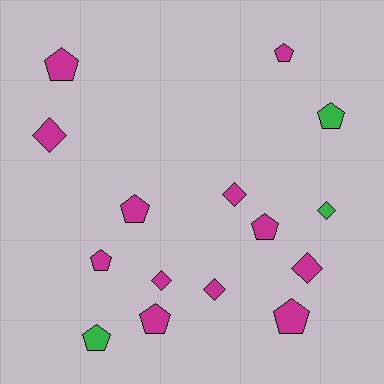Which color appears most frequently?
Magenta, with 12 objects.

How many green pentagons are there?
There are 2 green pentagons.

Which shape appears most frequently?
Pentagon, with 9 objects.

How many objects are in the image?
There are 15 objects.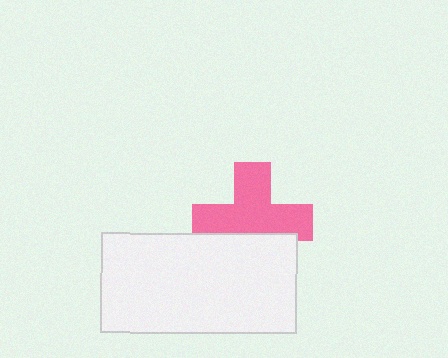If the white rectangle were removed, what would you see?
You would see the complete pink cross.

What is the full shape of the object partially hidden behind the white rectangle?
The partially hidden object is a pink cross.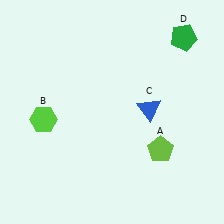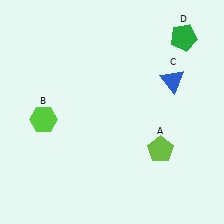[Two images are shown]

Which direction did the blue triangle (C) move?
The blue triangle (C) moved up.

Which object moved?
The blue triangle (C) moved up.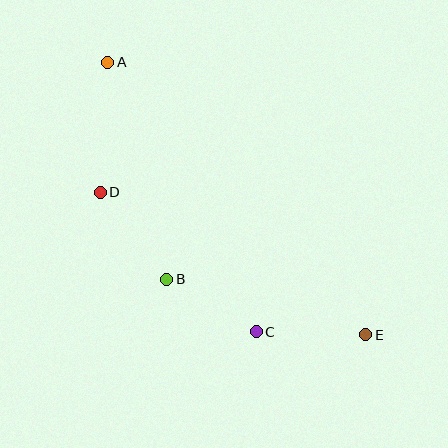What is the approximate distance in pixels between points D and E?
The distance between D and E is approximately 301 pixels.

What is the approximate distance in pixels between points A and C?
The distance between A and C is approximately 308 pixels.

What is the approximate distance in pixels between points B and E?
The distance between B and E is approximately 206 pixels.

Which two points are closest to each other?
Points B and C are closest to each other.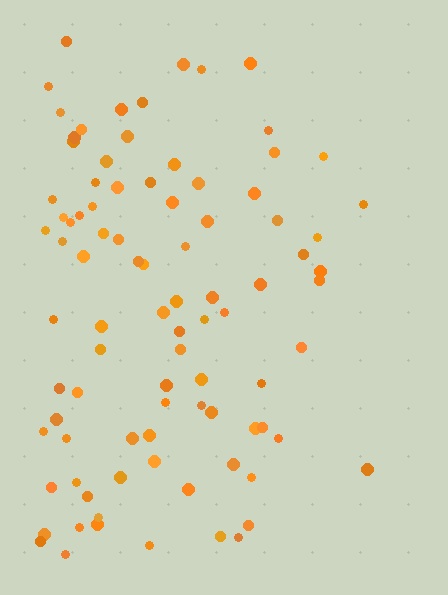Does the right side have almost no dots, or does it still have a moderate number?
Still a moderate number, just noticeably fewer than the left.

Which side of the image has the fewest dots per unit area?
The right.